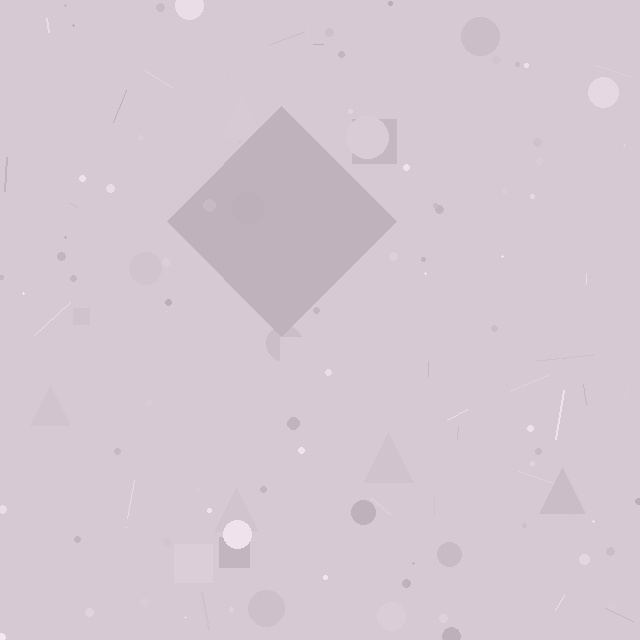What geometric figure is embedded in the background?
A diamond is embedded in the background.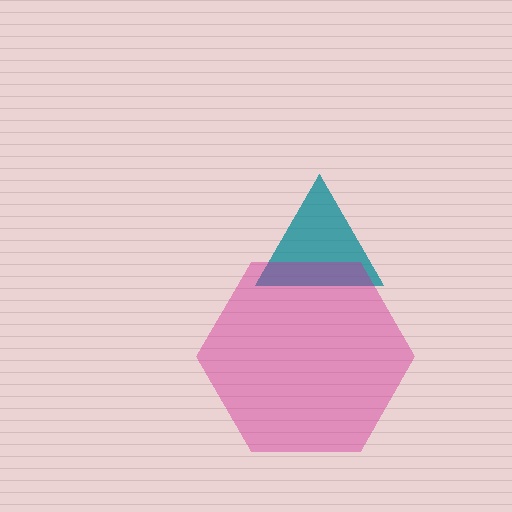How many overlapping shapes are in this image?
There are 2 overlapping shapes in the image.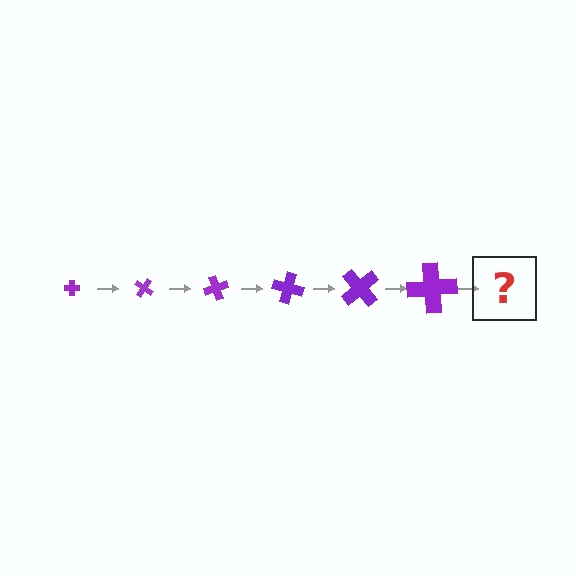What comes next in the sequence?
The next element should be a cross, larger than the previous one and rotated 210 degrees from the start.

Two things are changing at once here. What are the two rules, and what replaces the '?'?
The two rules are that the cross grows larger each step and it rotates 35 degrees each step. The '?' should be a cross, larger than the previous one and rotated 210 degrees from the start.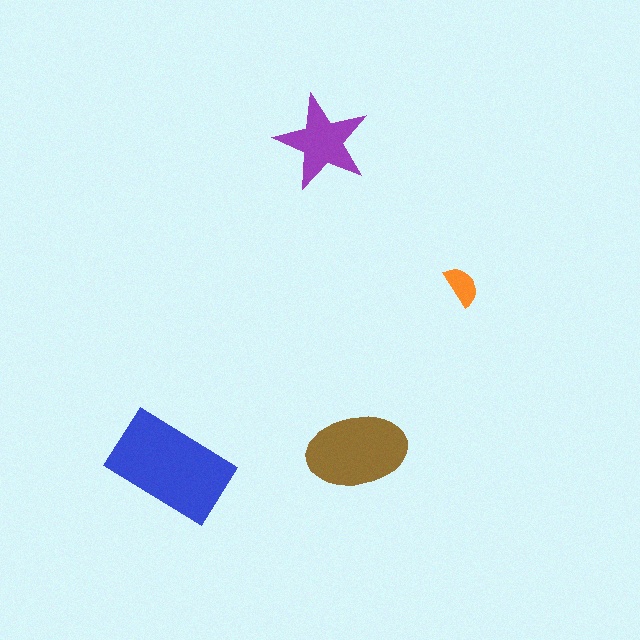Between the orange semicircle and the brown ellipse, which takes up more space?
The brown ellipse.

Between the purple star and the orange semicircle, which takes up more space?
The purple star.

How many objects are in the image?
There are 4 objects in the image.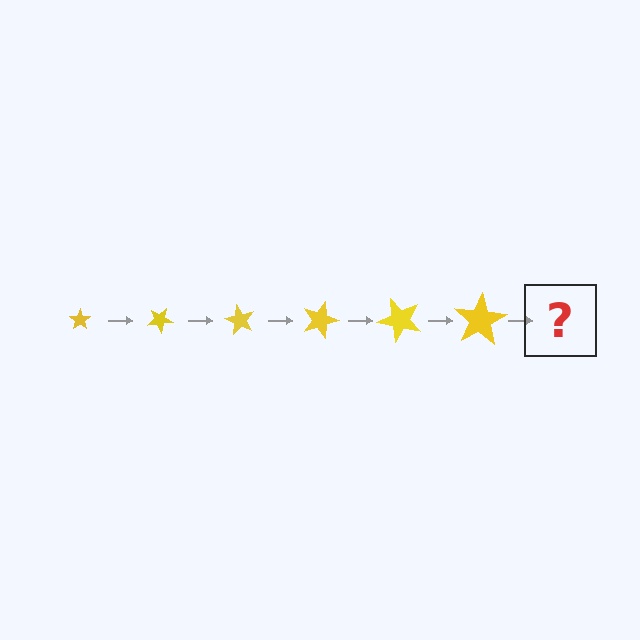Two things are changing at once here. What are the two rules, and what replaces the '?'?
The two rules are that the star grows larger each step and it rotates 30 degrees each step. The '?' should be a star, larger than the previous one and rotated 180 degrees from the start.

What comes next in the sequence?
The next element should be a star, larger than the previous one and rotated 180 degrees from the start.